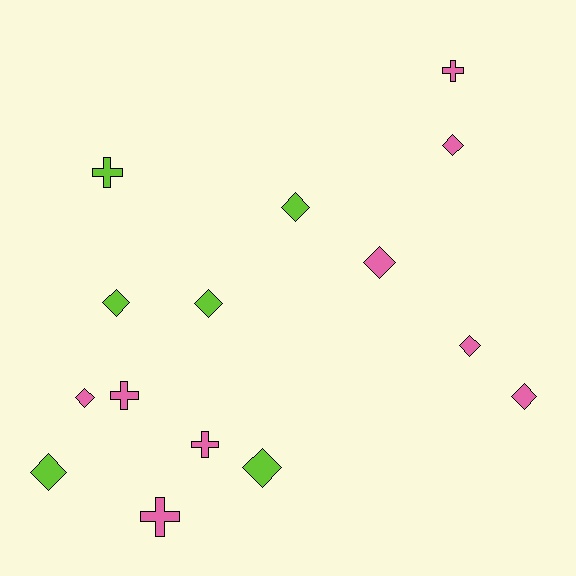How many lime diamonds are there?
There are 5 lime diamonds.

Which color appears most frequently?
Pink, with 9 objects.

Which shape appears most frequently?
Diamond, with 10 objects.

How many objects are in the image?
There are 15 objects.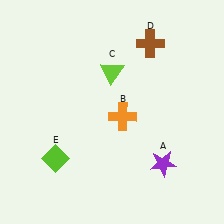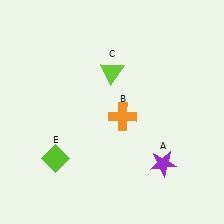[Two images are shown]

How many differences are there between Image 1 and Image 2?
There is 1 difference between the two images.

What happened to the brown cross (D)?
The brown cross (D) was removed in Image 2. It was in the top-right area of Image 1.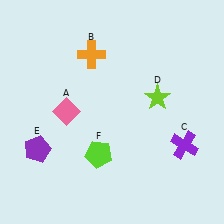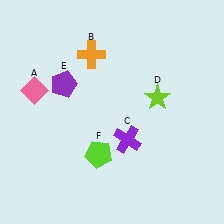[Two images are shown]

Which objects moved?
The objects that moved are: the pink diamond (A), the purple cross (C), the purple pentagon (E).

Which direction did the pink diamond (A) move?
The pink diamond (A) moved left.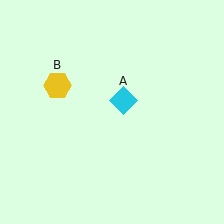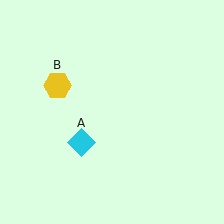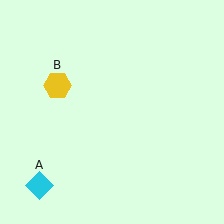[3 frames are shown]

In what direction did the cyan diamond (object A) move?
The cyan diamond (object A) moved down and to the left.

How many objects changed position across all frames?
1 object changed position: cyan diamond (object A).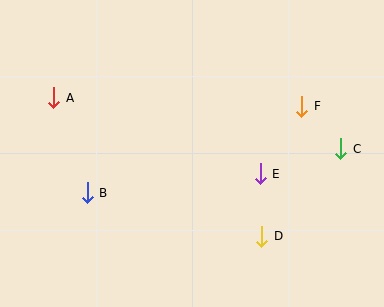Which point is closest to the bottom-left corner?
Point B is closest to the bottom-left corner.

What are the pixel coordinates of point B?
Point B is at (87, 193).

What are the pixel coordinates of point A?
Point A is at (54, 98).